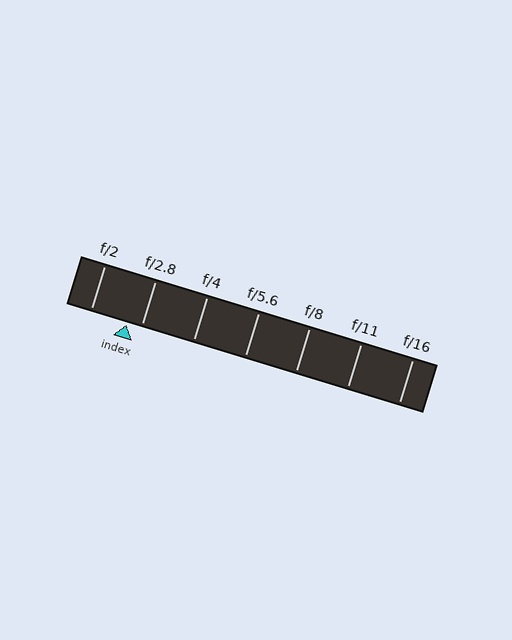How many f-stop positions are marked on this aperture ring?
There are 7 f-stop positions marked.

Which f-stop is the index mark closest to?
The index mark is closest to f/2.8.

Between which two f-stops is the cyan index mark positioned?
The index mark is between f/2 and f/2.8.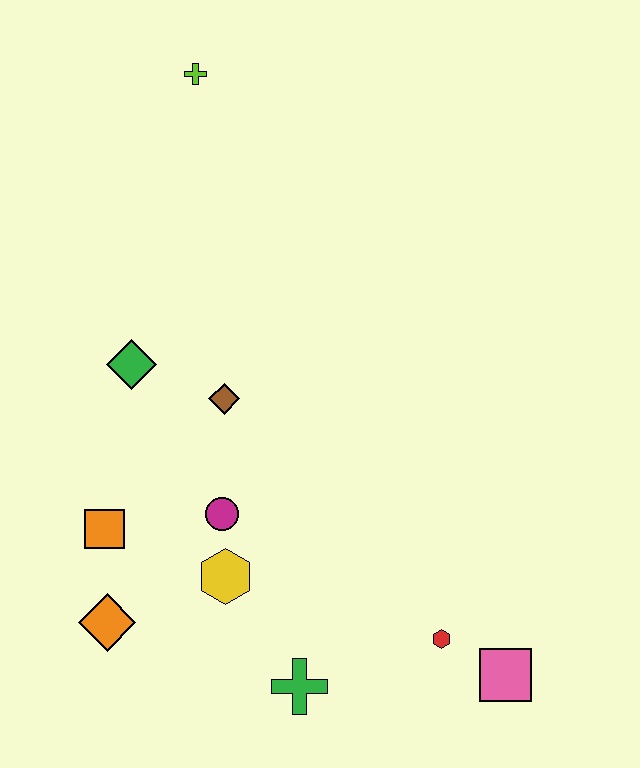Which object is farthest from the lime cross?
The pink square is farthest from the lime cross.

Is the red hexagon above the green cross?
Yes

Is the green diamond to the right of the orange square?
Yes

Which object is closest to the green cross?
The yellow hexagon is closest to the green cross.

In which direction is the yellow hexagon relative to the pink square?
The yellow hexagon is to the left of the pink square.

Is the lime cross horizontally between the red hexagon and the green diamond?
Yes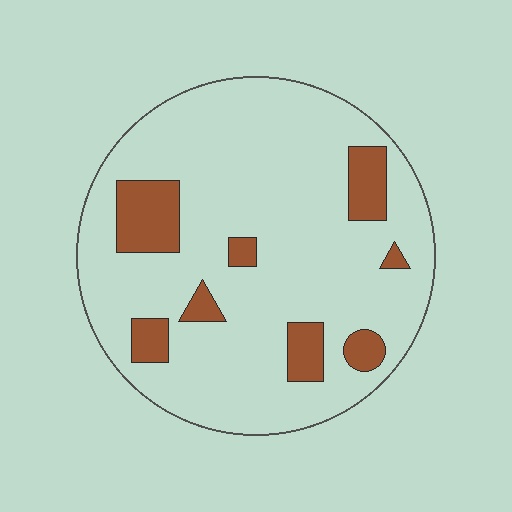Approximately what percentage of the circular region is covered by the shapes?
Approximately 15%.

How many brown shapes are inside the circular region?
8.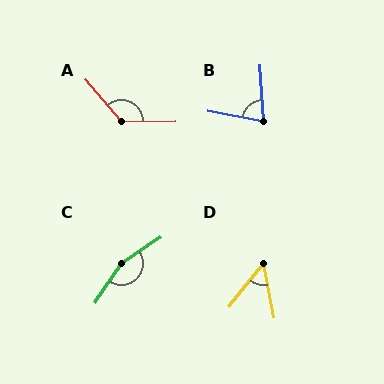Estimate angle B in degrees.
Approximately 76 degrees.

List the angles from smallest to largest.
D (48°), B (76°), A (130°), C (158°).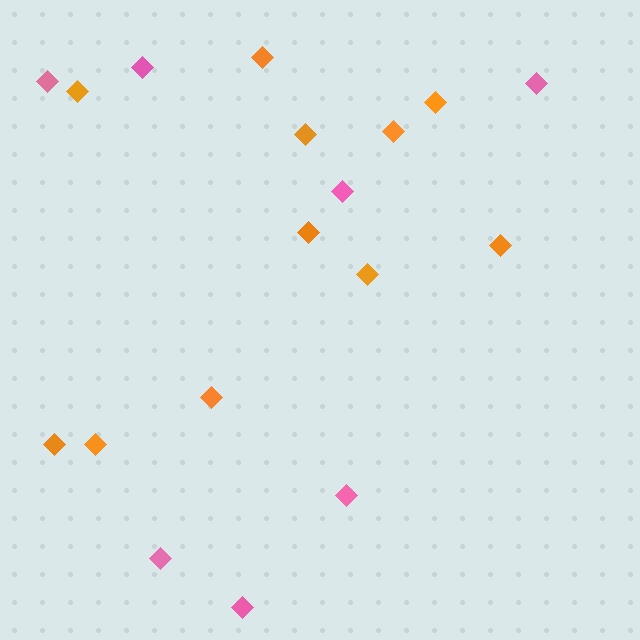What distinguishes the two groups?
There are 2 groups: one group of pink diamonds (7) and one group of orange diamonds (11).